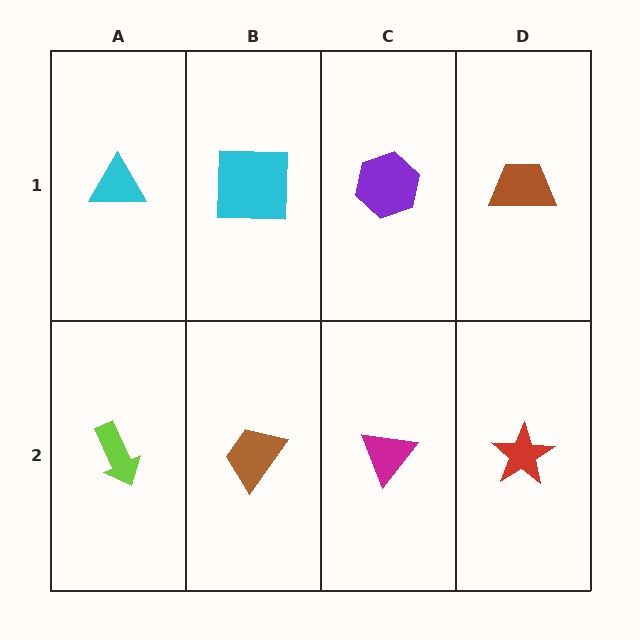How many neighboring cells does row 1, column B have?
3.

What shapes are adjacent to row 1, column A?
A lime arrow (row 2, column A), a cyan square (row 1, column B).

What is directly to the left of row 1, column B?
A cyan triangle.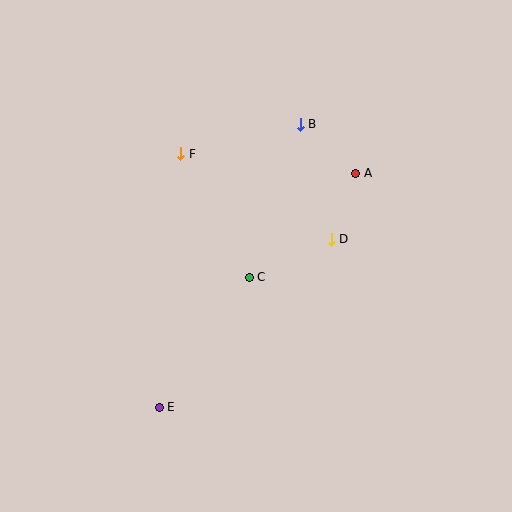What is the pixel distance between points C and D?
The distance between C and D is 90 pixels.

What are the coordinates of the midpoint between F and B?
The midpoint between F and B is at (240, 139).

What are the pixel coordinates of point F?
Point F is at (181, 154).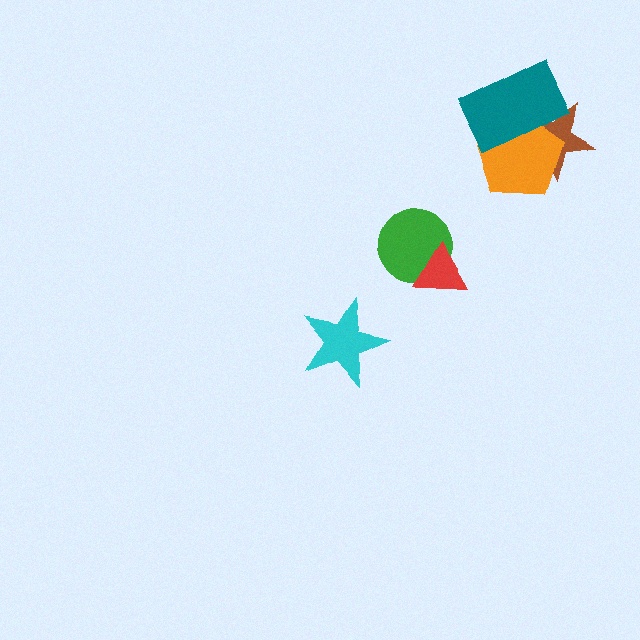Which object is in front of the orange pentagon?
The teal rectangle is in front of the orange pentagon.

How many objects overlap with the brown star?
2 objects overlap with the brown star.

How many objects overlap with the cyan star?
0 objects overlap with the cyan star.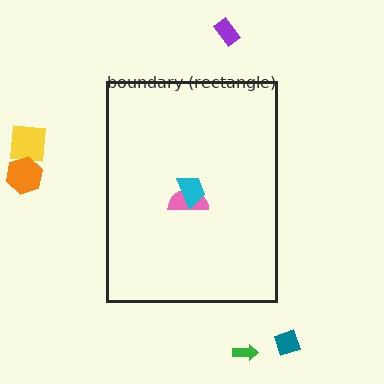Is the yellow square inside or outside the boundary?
Outside.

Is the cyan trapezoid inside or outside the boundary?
Inside.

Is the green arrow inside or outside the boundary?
Outside.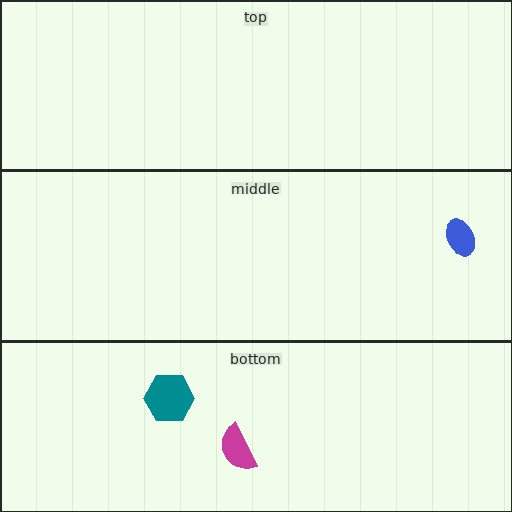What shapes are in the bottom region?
The magenta semicircle, the teal hexagon.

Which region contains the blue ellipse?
The middle region.